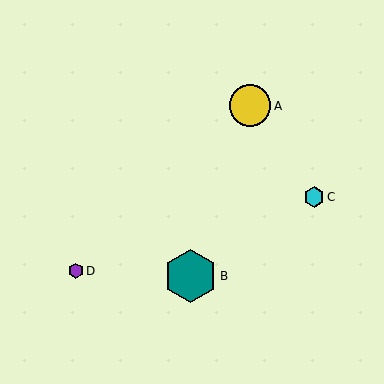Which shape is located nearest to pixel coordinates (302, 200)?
The cyan hexagon (labeled C) at (314, 197) is nearest to that location.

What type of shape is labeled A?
Shape A is a yellow circle.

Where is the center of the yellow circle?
The center of the yellow circle is at (250, 106).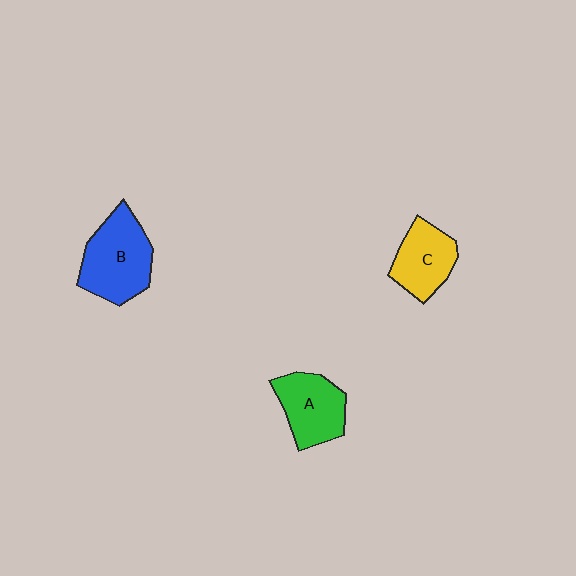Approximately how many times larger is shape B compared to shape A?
Approximately 1.3 times.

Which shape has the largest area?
Shape B (blue).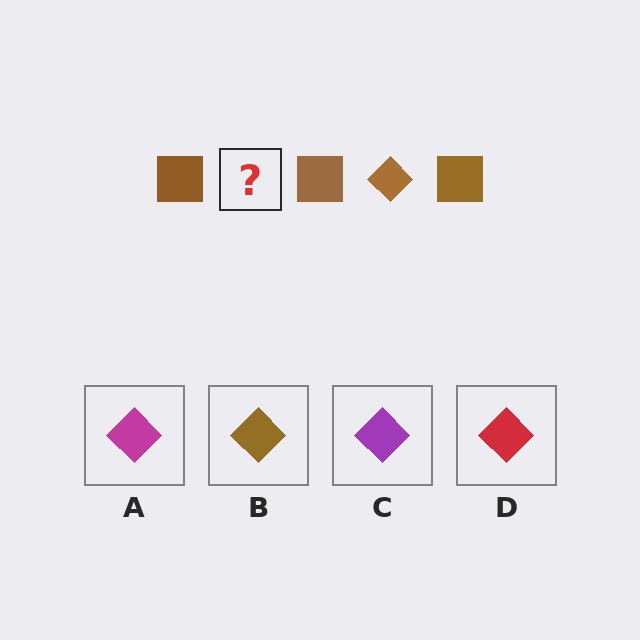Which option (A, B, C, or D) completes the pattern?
B.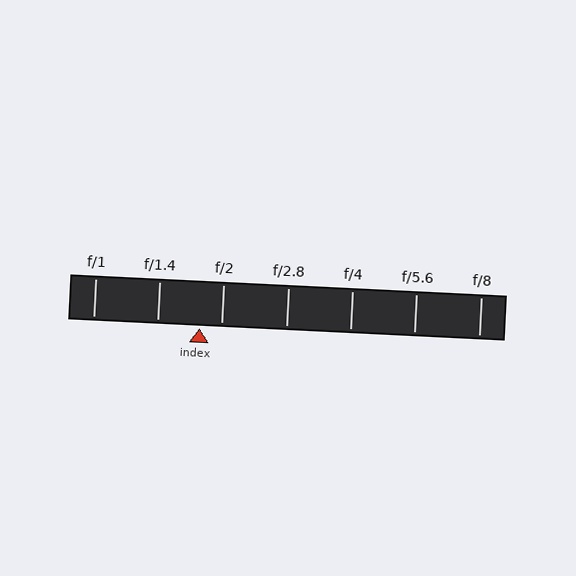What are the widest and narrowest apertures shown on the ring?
The widest aperture shown is f/1 and the narrowest is f/8.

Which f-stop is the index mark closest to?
The index mark is closest to f/2.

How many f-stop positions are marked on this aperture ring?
There are 7 f-stop positions marked.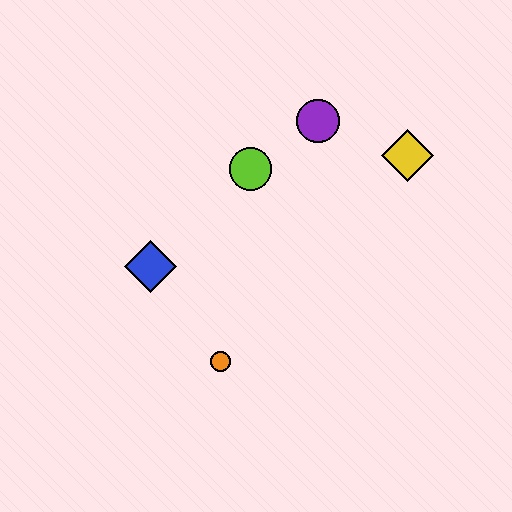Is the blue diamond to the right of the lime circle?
No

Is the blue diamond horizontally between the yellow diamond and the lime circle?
No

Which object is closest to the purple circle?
The lime circle is closest to the purple circle.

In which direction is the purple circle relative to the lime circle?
The purple circle is to the right of the lime circle.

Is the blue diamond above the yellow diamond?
No